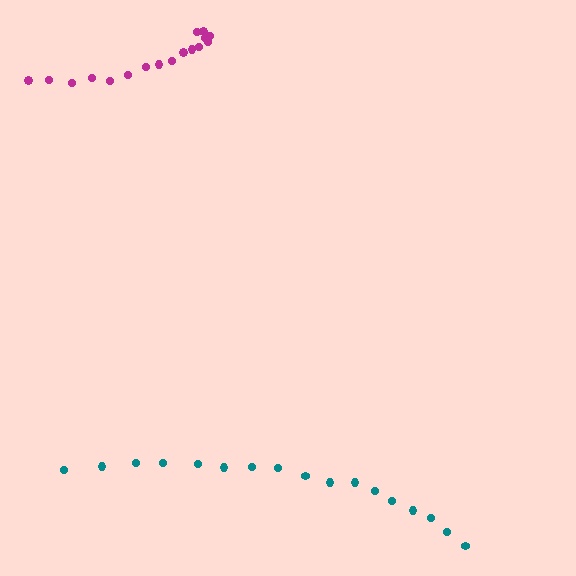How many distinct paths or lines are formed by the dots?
There are 2 distinct paths.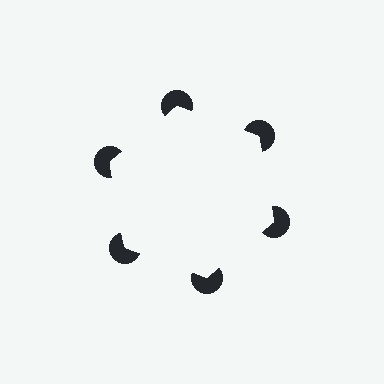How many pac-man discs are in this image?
There are 6 — one at each vertex of the illusory hexagon.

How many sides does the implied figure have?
6 sides.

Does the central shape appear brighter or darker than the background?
It typically appears slightly brighter than the background, even though no actual brightness change is drawn.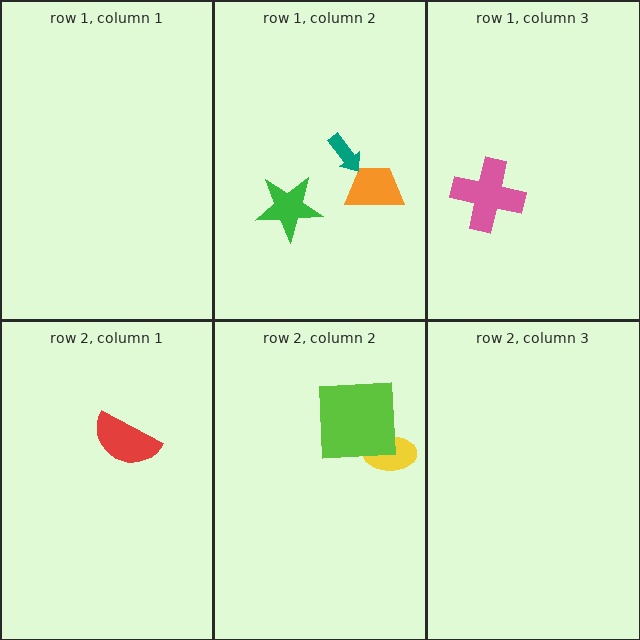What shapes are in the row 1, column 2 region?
The green star, the orange trapezoid, the teal arrow.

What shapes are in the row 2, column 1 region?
The red semicircle.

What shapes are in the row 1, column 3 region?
The pink cross.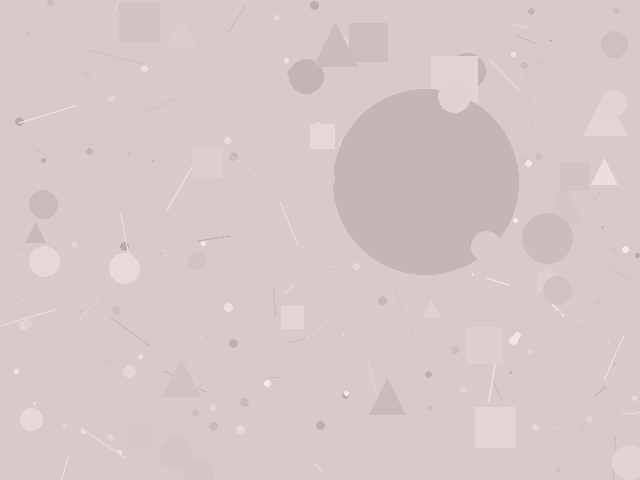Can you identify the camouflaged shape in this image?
The camouflaged shape is a circle.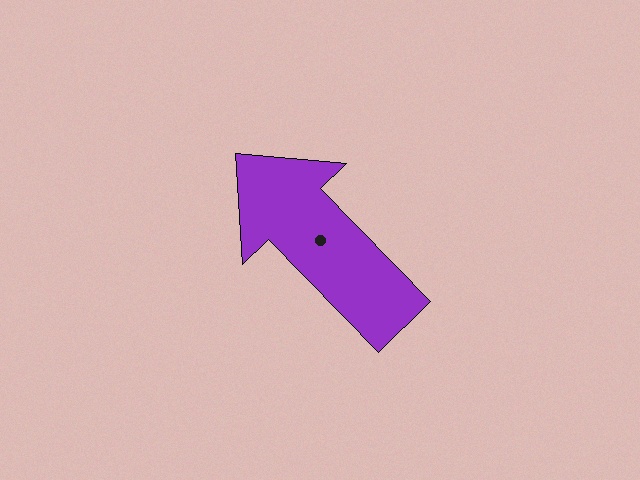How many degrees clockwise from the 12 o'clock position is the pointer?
Approximately 316 degrees.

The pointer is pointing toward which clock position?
Roughly 11 o'clock.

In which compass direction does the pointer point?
Northwest.